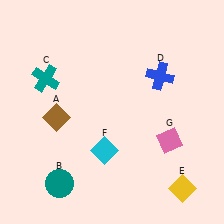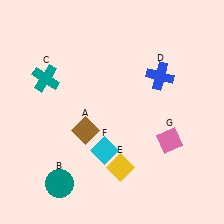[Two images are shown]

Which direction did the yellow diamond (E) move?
The yellow diamond (E) moved left.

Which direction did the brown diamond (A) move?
The brown diamond (A) moved right.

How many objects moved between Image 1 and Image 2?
2 objects moved between the two images.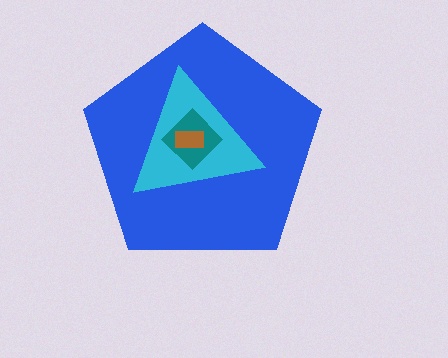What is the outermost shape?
The blue pentagon.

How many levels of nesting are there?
4.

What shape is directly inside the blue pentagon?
The cyan triangle.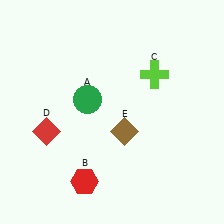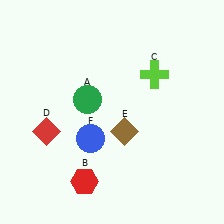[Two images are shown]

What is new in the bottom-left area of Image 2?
A blue circle (F) was added in the bottom-left area of Image 2.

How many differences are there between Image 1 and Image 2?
There is 1 difference between the two images.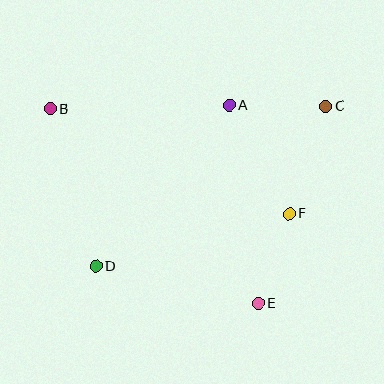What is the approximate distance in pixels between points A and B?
The distance between A and B is approximately 179 pixels.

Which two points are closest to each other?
Points E and F are closest to each other.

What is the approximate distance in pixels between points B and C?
The distance between B and C is approximately 275 pixels.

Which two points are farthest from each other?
Points B and E are farthest from each other.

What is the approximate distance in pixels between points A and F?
The distance between A and F is approximately 123 pixels.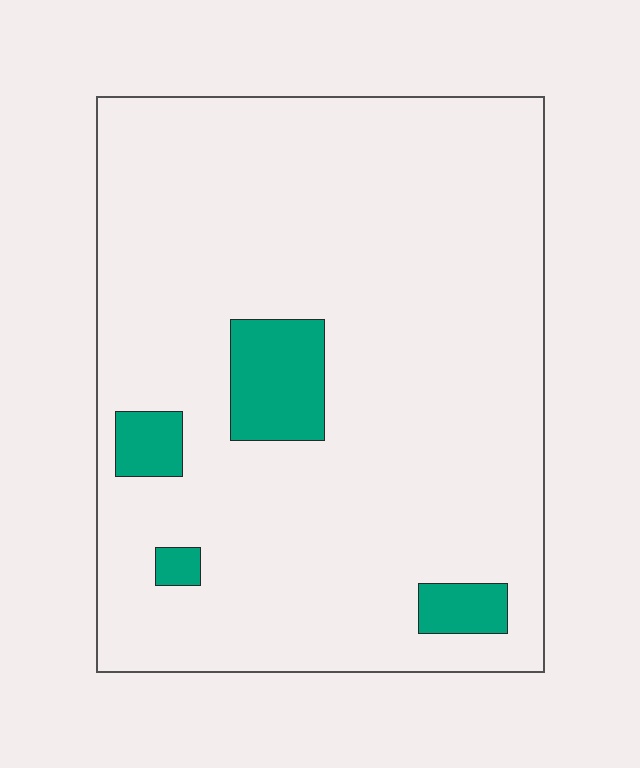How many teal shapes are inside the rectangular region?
4.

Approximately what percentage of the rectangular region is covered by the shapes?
Approximately 10%.